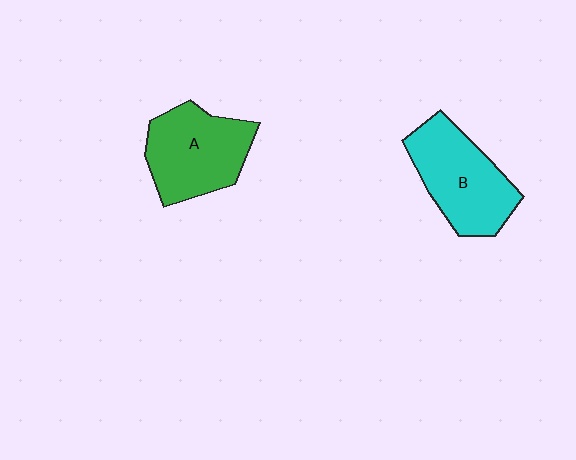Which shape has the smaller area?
Shape A (green).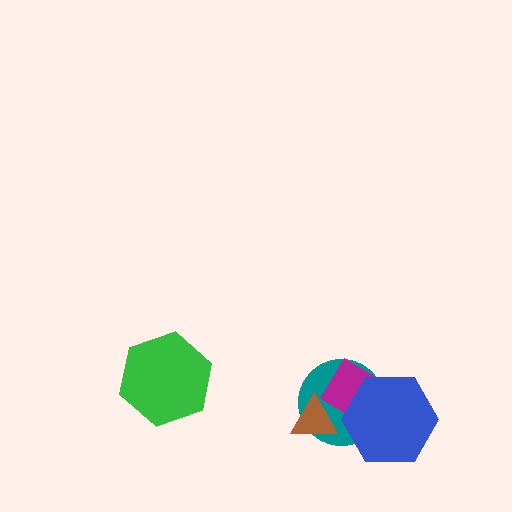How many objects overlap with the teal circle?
3 objects overlap with the teal circle.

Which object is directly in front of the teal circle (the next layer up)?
The brown triangle is directly in front of the teal circle.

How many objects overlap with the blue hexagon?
2 objects overlap with the blue hexagon.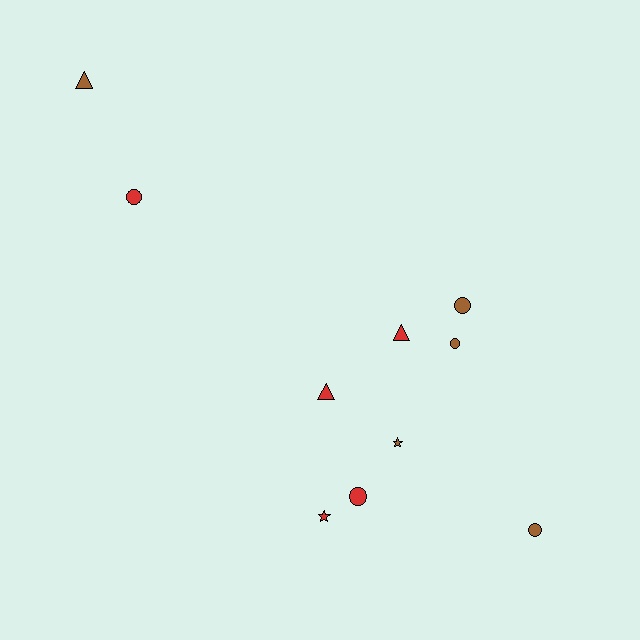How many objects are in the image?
There are 10 objects.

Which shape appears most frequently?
Circle, with 5 objects.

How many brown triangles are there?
There is 1 brown triangle.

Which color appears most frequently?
Brown, with 5 objects.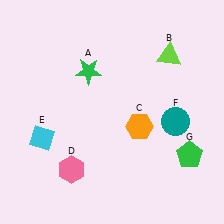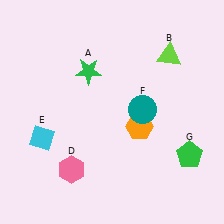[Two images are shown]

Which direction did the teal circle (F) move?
The teal circle (F) moved left.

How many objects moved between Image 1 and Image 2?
1 object moved between the two images.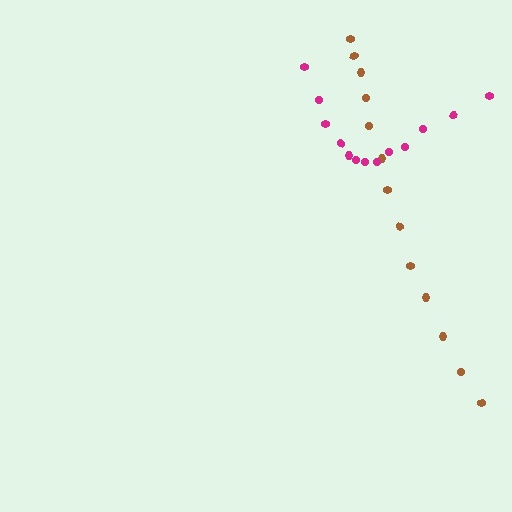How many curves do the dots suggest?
There are 2 distinct paths.